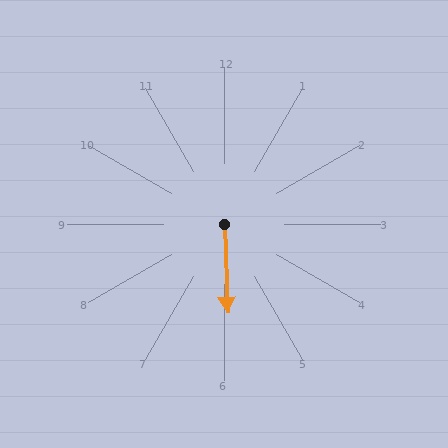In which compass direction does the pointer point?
South.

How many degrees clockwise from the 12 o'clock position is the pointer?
Approximately 178 degrees.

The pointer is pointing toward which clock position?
Roughly 6 o'clock.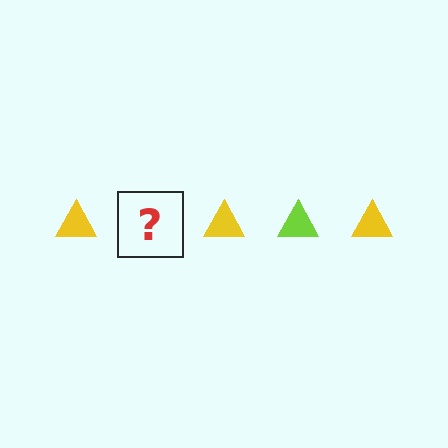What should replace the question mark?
The question mark should be replaced with a lime triangle.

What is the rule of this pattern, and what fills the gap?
The rule is that the pattern cycles through yellow, lime triangles. The gap should be filled with a lime triangle.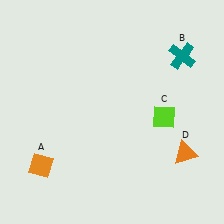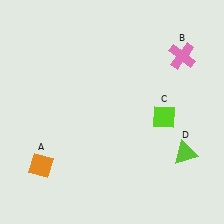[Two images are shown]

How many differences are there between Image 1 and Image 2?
There are 2 differences between the two images.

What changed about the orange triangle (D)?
In Image 1, D is orange. In Image 2, it changed to lime.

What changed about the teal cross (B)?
In Image 1, B is teal. In Image 2, it changed to pink.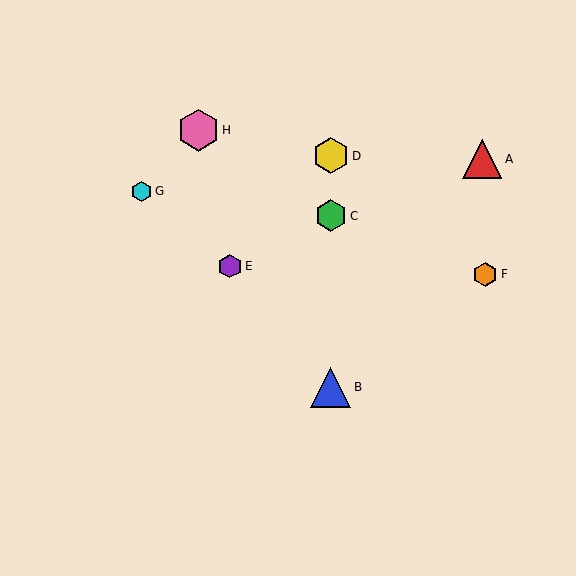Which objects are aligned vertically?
Objects B, C, D are aligned vertically.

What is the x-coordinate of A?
Object A is at x≈482.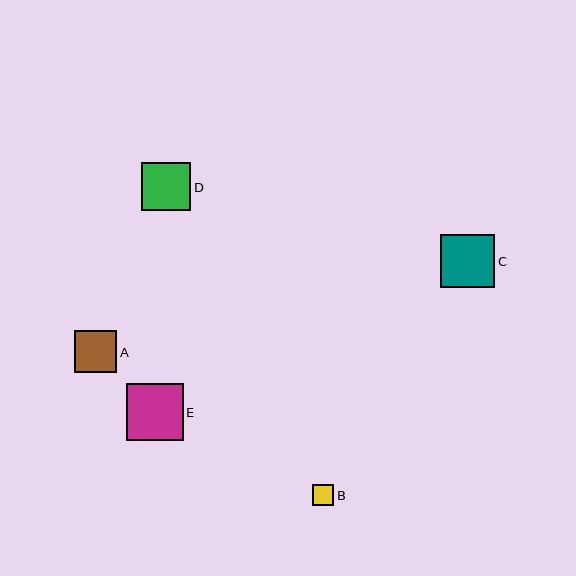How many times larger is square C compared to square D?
Square C is approximately 1.1 times the size of square D.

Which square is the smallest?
Square B is the smallest with a size of approximately 21 pixels.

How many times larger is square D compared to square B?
Square D is approximately 2.4 times the size of square B.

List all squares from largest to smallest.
From largest to smallest: E, C, D, A, B.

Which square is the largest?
Square E is the largest with a size of approximately 56 pixels.